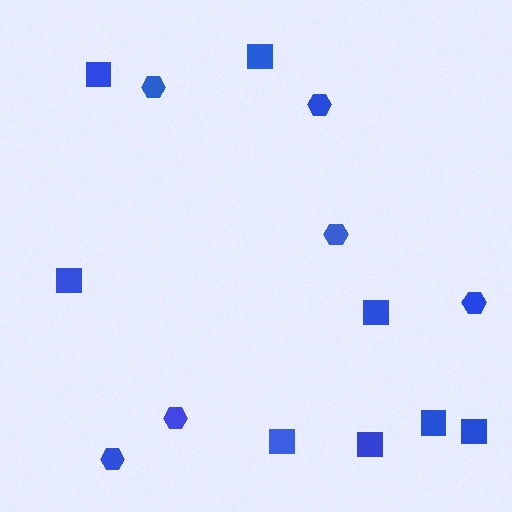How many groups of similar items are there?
There are 2 groups: one group of squares (8) and one group of hexagons (6).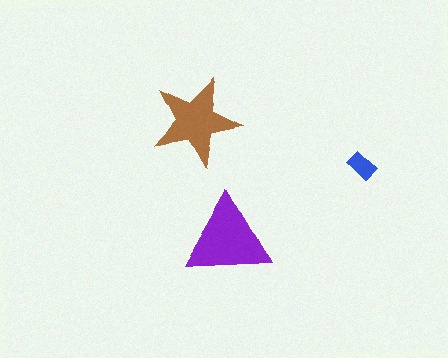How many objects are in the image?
There are 3 objects in the image.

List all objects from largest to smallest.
The purple triangle, the brown star, the blue rectangle.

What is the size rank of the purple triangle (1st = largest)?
1st.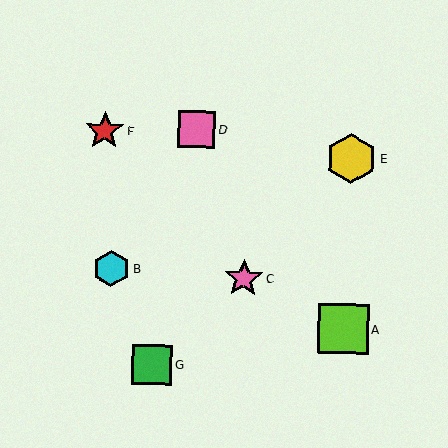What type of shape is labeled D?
Shape D is a pink square.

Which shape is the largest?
The lime square (labeled A) is the largest.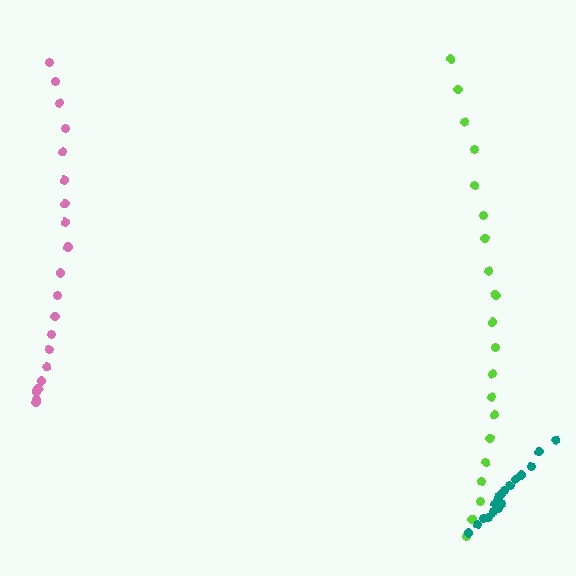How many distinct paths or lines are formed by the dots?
There are 3 distinct paths.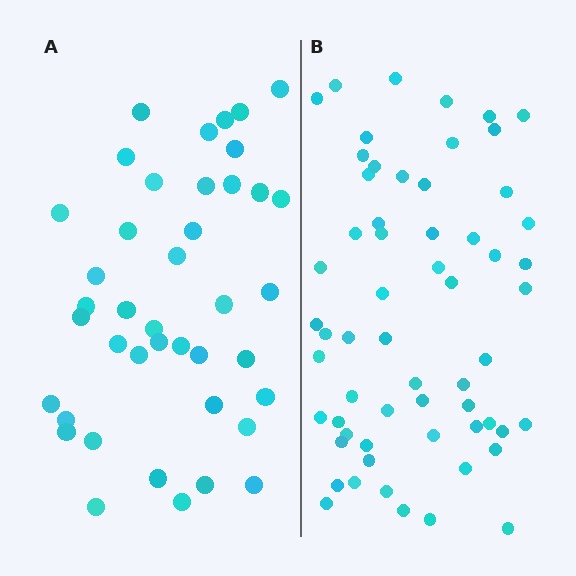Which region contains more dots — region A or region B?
Region B (the right region) has more dots.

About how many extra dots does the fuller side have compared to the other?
Region B has approximately 20 more dots than region A.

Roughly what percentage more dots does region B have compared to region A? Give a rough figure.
About 45% more.